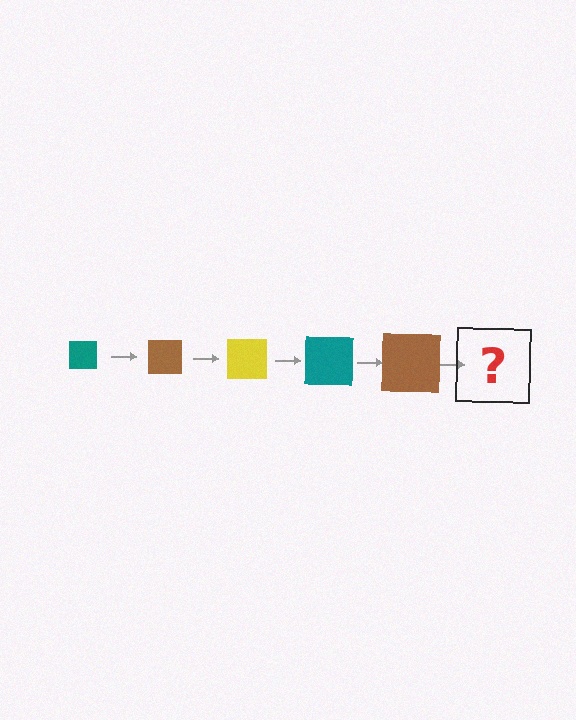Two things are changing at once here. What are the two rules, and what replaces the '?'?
The two rules are that the square grows larger each step and the color cycles through teal, brown, and yellow. The '?' should be a yellow square, larger than the previous one.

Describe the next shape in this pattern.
It should be a yellow square, larger than the previous one.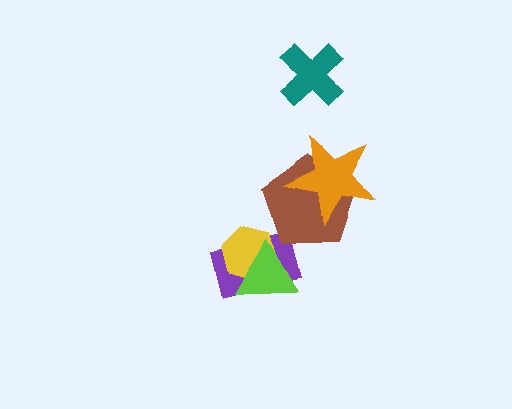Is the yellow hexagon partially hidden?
Yes, it is partially covered by another shape.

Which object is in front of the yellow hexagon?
The lime triangle is in front of the yellow hexagon.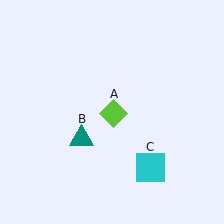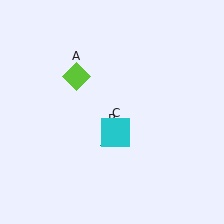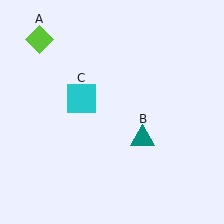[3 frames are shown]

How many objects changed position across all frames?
3 objects changed position: lime diamond (object A), teal triangle (object B), cyan square (object C).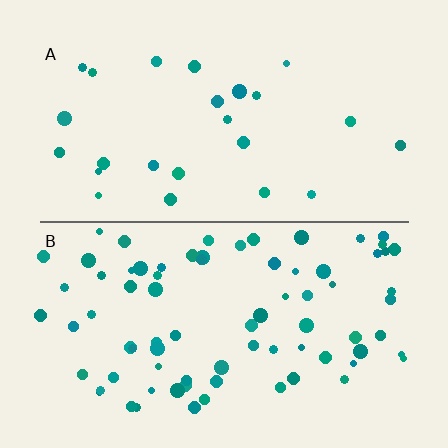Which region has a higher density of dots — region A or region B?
B (the bottom).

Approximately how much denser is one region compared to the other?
Approximately 3.2× — region B over region A.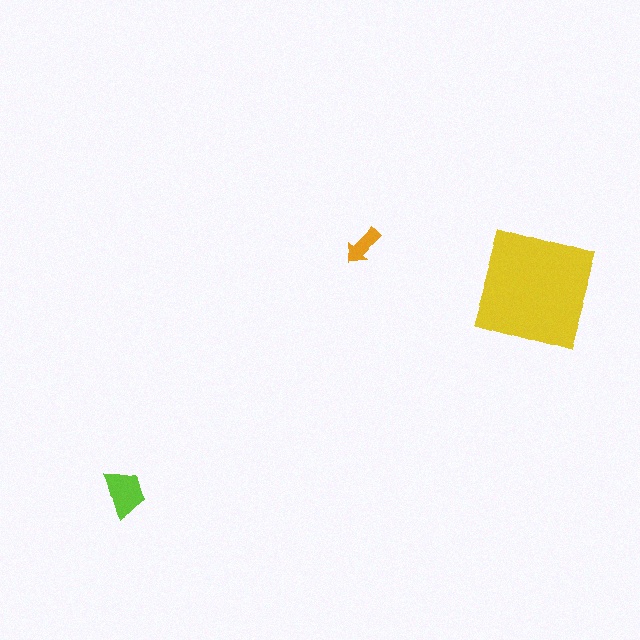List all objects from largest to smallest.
The yellow square, the lime trapezoid, the orange arrow.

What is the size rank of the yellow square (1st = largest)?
1st.